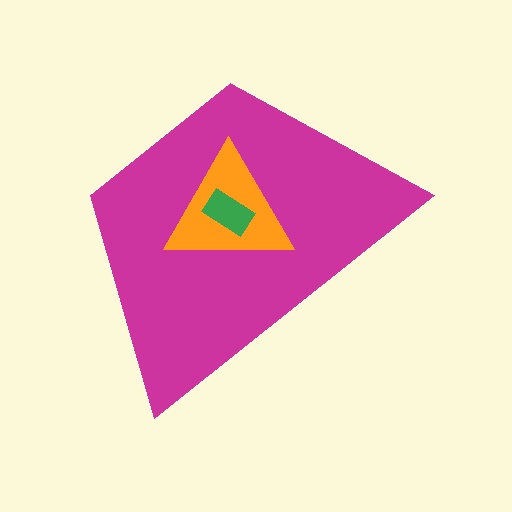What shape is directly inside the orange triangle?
The green rectangle.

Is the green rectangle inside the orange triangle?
Yes.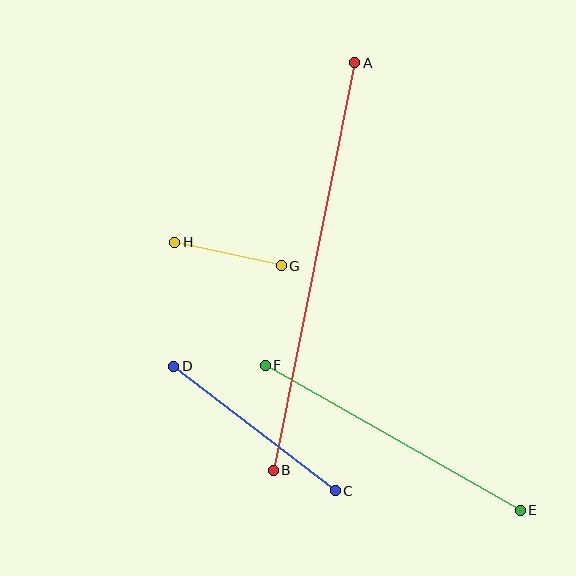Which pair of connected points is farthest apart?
Points A and B are farthest apart.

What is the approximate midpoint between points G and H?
The midpoint is at approximately (228, 254) pixels.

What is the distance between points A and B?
The distance is approximately 416 pixels.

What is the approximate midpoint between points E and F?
The midpoint is at approximately (393, 438) pixels.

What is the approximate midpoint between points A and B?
The midpoint is at approximately (314, 266) pixels.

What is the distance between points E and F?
The distance is approximately 293 pixels.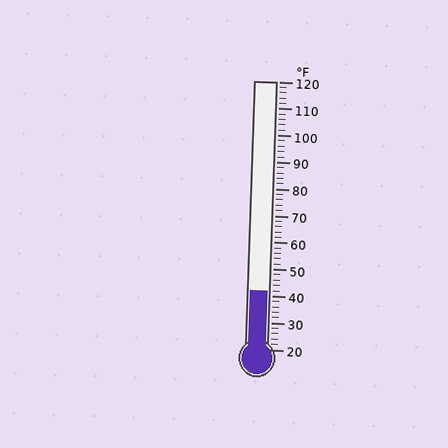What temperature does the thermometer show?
The thermometer shows approximately 42°F.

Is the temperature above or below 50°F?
The temperature is below 50°F.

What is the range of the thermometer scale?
The thermometer scale ranges from 20°F to 120°F.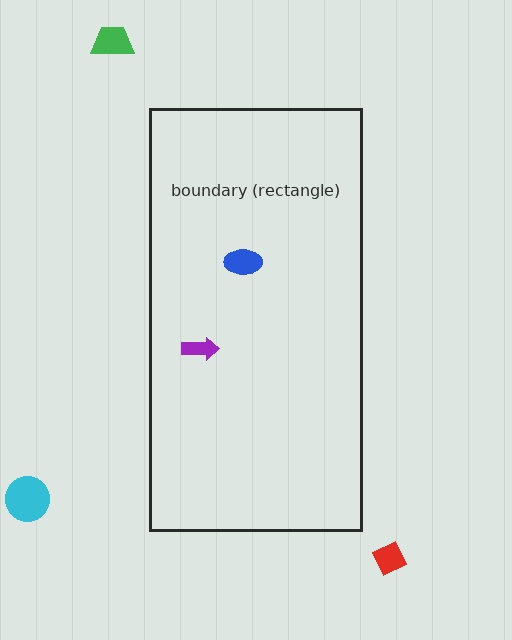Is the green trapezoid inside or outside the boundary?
Outside.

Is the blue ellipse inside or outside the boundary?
Inside.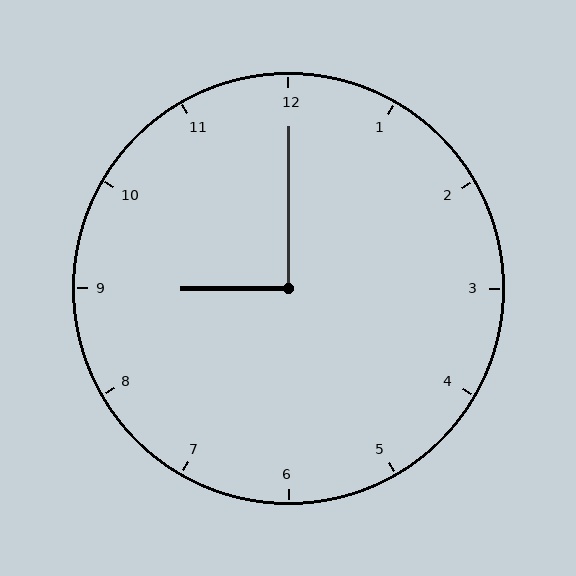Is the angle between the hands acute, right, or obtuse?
It is right.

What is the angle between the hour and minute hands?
Approximately 90 degrees.